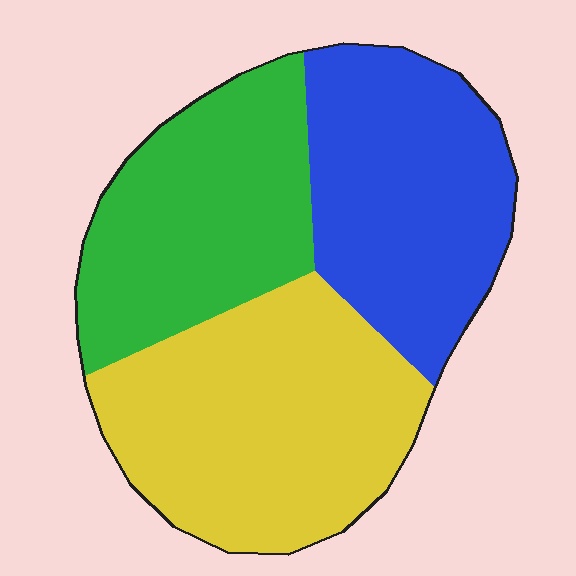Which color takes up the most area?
Yellow, at roughly 40%.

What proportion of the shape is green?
Green takes up about one third (1/3) of the shape.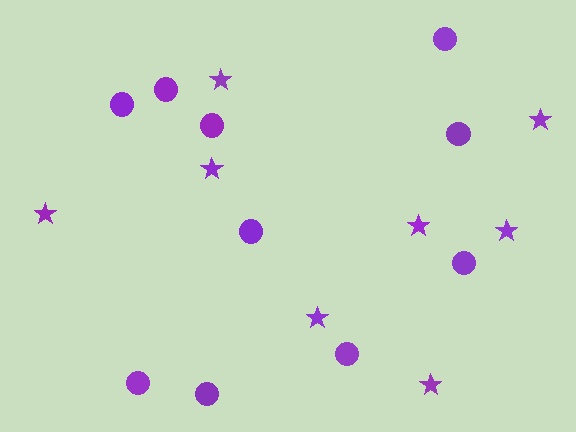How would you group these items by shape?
There are 2 groups: one group of stars (8) and one group of circles (10).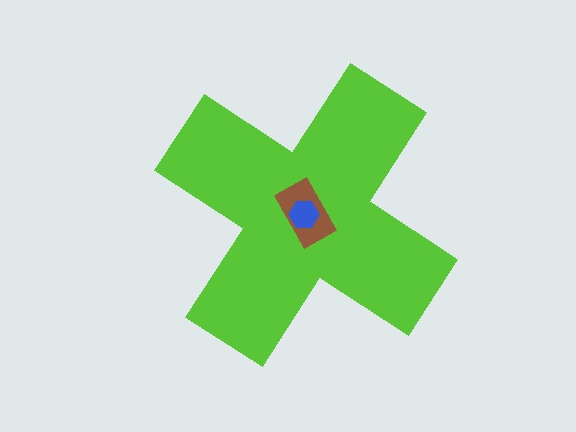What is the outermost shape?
The lime cross.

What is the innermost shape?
The blue hexagon.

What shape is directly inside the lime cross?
The brown rectangle.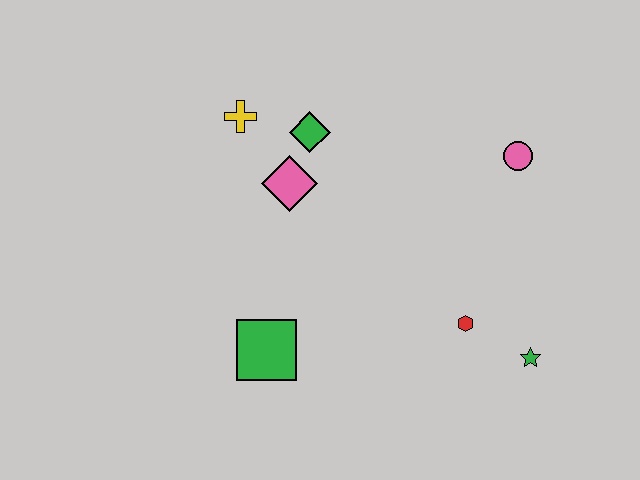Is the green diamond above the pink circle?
Yes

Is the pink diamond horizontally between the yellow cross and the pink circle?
Yes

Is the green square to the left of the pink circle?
Yes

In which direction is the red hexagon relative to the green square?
The red hexagon is to the right of the green square.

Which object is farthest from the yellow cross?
The green star is farthest from the yellow cross.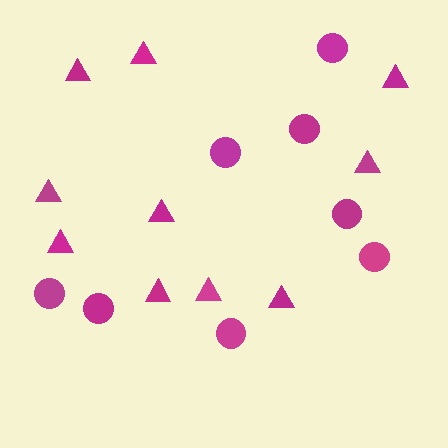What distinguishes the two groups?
There are 2 groups: one group of triangles (10) and one group of circles (8).